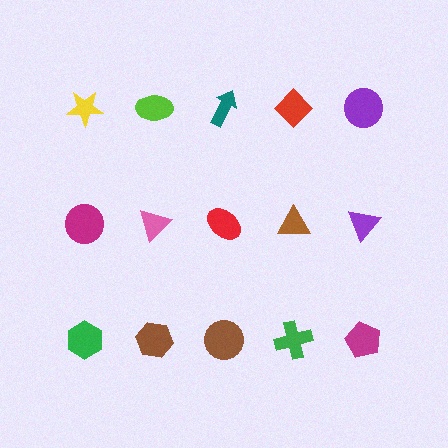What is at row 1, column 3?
A teal arrow.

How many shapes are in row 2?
5 shapes.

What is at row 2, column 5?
A purple triangle.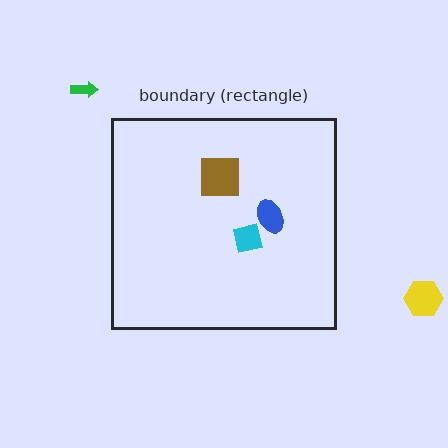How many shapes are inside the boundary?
3 inside, 2 outside.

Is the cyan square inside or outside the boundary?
Inside.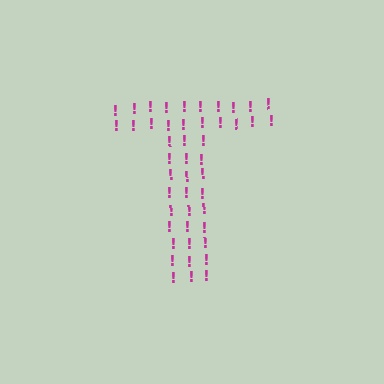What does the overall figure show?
The overall figure shows the letter T.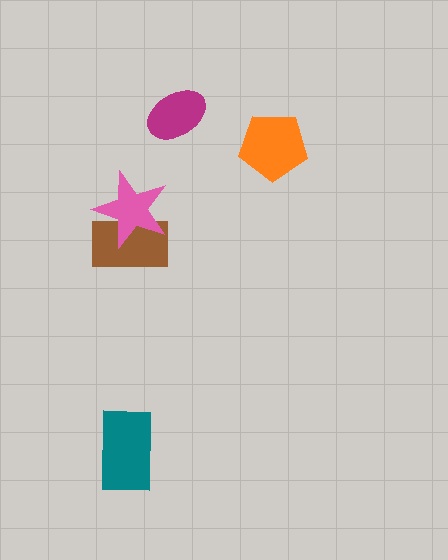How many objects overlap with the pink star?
1 object overlaps with the pink star.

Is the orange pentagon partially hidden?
No, no other shape covers it.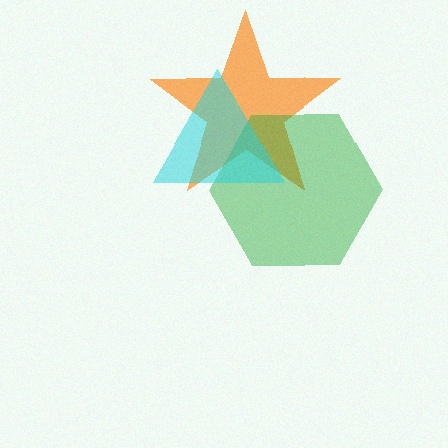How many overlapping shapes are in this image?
There are 3 overlapping shapes in the image.